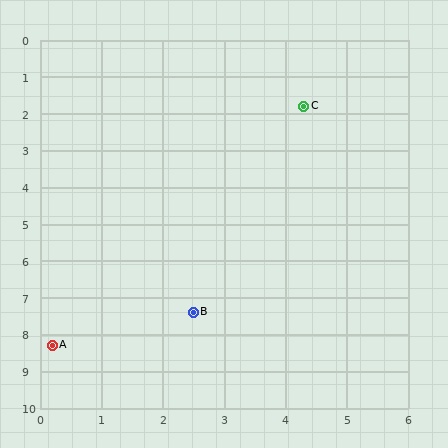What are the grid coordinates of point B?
Point B is at approximately (2.5, 7.4).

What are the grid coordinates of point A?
Point A is at approximately (0.2, 8.3).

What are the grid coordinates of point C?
Point C is at approximately (4.3, 1.8).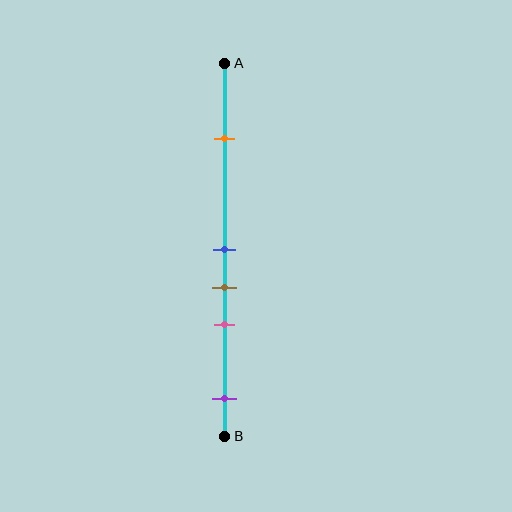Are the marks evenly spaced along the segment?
No, the marks are not evenly spaced.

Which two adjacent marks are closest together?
The blue and brown marks are the closest adjacent pair.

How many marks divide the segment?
There are 5 marks dividing the segment.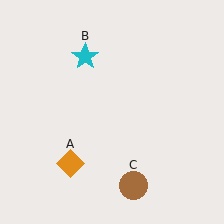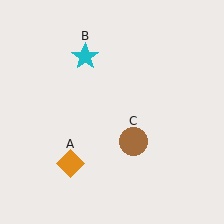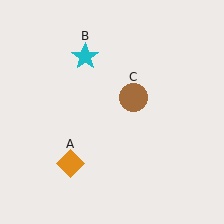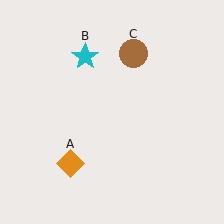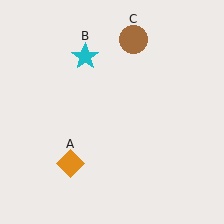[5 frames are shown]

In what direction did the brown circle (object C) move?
The brown circle (object C) moved up.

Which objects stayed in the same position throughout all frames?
Orange diamond (object A) and cyan star (object B) remained stationary.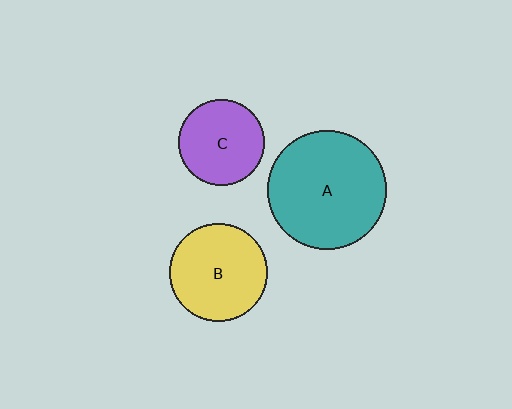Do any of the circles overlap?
No, none of the circles overlap.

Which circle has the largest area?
Circle A (teal).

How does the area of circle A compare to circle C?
Approximately 1.9 times.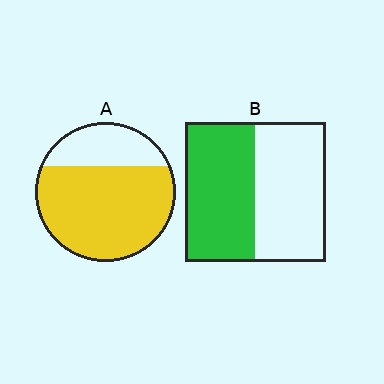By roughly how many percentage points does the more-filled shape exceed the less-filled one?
By roughly 25 percentage points (A over B).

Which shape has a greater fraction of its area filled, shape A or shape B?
Shape A.